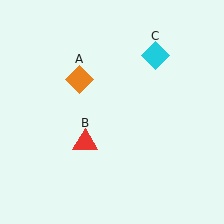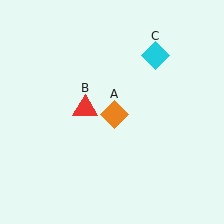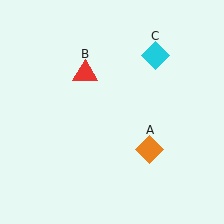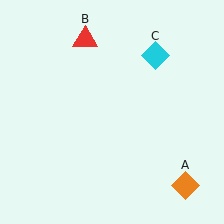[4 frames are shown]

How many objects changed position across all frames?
2 objects changed position: orange diamond (object A), red triangle (object B).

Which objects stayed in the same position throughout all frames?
Cyan diamond (object C) remained stationary.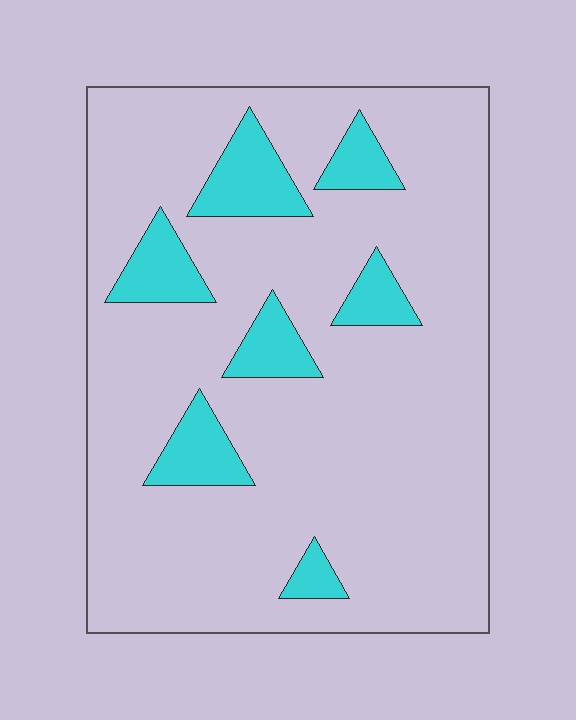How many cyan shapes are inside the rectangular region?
7.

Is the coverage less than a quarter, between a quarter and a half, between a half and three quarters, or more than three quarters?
Less than a quarter.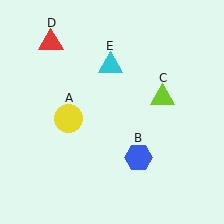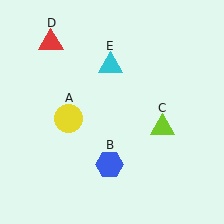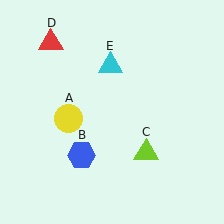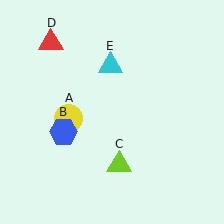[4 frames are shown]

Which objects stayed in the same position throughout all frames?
Yellow circle (object A) and red triangle (object D) and cyan triangle (object E) remained stationary.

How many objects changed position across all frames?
2 objects changed position: blue hexagon (object B), lime triangle (object C).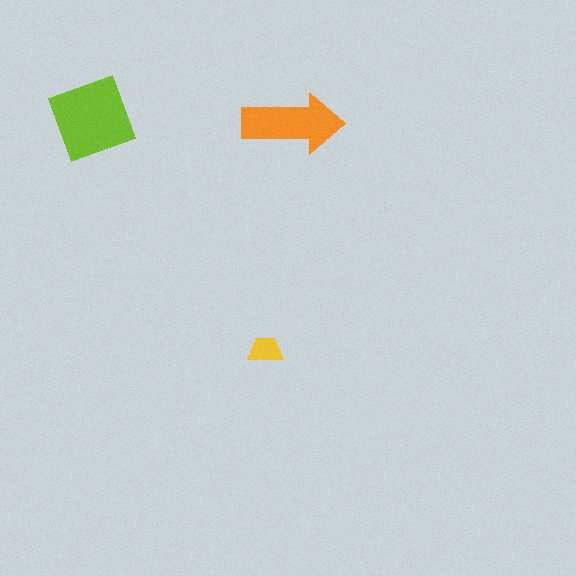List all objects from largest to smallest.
The lime square, the orange arrow, the yellow trapezoid.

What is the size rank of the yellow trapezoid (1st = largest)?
3rd.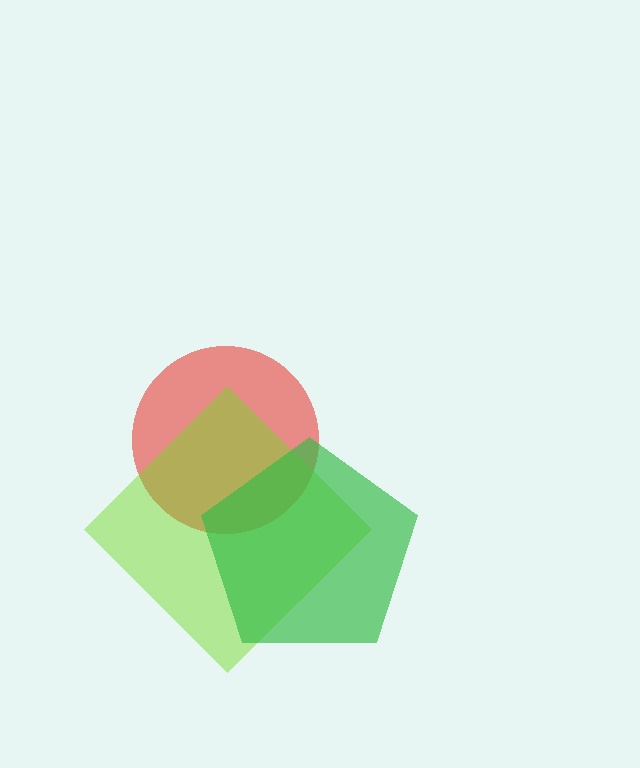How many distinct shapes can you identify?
There are 3 distinct shapes: a red circle, a lime diamond, a green pentagon.